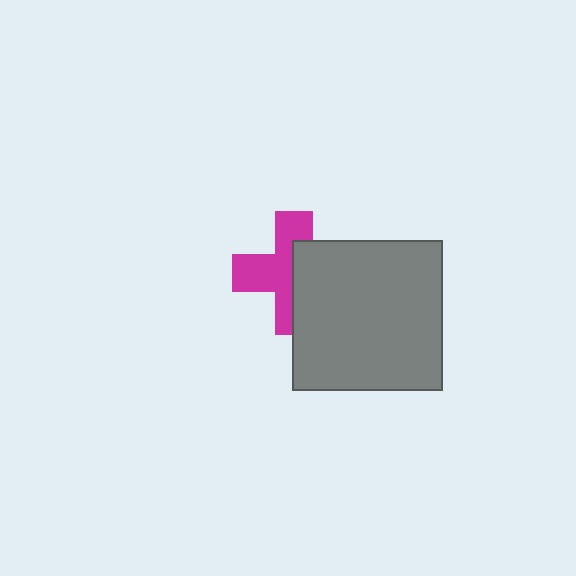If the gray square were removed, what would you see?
You would see the complete magenta cross.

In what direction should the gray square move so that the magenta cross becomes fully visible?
The gray square should move right. That is the shortest direction to clear the overlap and leave the magenta cross fully visible.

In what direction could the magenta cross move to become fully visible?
The magenta cross could move left. That would shift it out from behind the gray square entirely.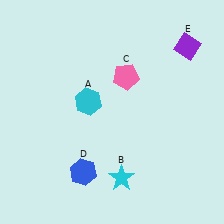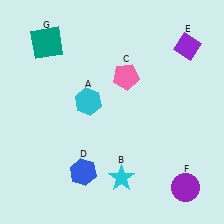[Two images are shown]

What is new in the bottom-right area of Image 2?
A purple circle (F) was added in the bottom-right area of Image 2.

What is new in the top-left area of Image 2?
A teal square (G) was added in the top-left area of Image 2.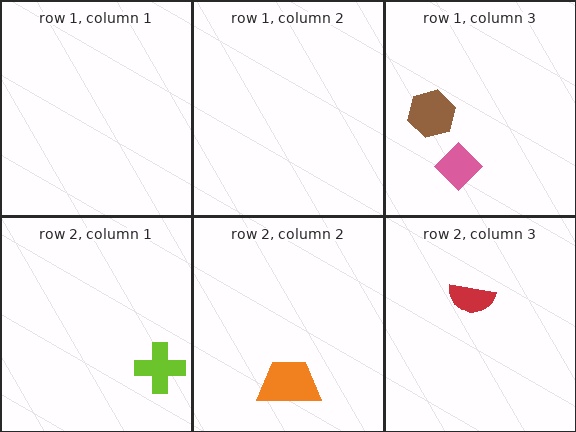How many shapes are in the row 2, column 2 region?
1.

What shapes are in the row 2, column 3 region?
The red semicircle.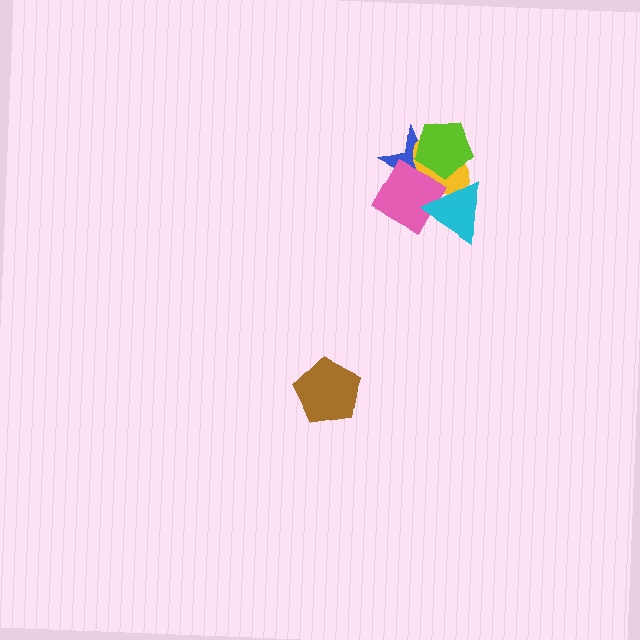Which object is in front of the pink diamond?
The cyan triangle is in front of the pink diamond.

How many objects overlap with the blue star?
4 objects overlap with the blue star.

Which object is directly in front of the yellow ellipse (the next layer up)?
The lime pentagon is directly in front of the yellow ellipse.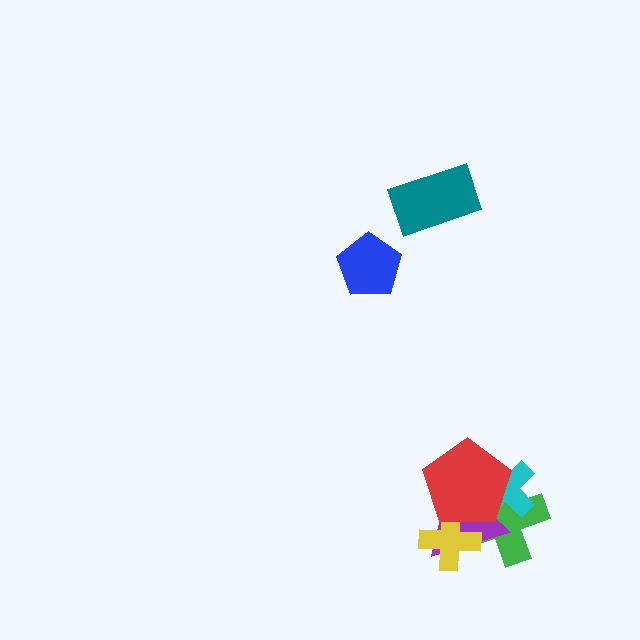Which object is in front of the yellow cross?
The red pentagon is in front of the yellow cross.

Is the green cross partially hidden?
Yes, it is partially covered by another shape.